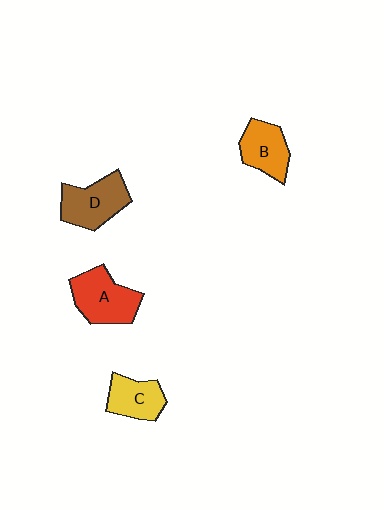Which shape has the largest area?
Shape A (red).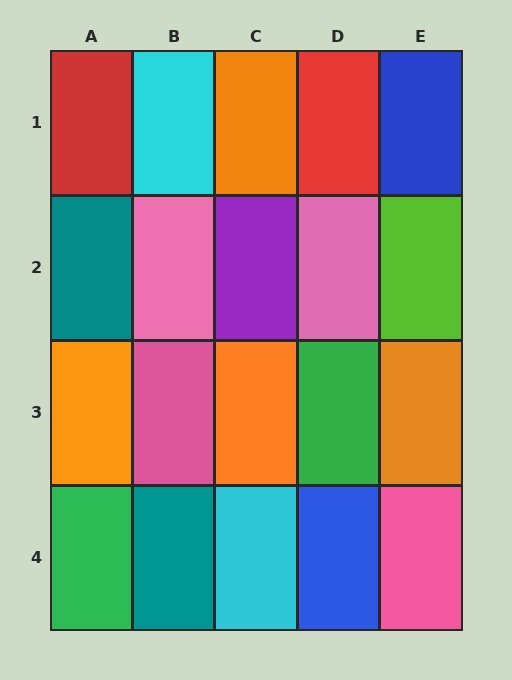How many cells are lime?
1 cell is lime.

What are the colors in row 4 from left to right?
Green, teal, cyan, blue, pink.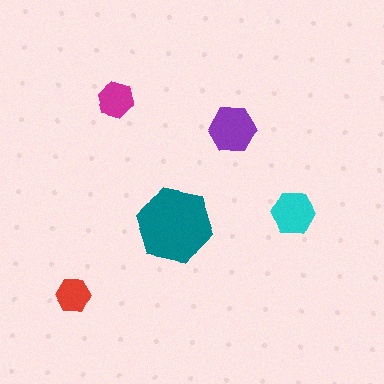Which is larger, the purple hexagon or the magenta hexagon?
The purple one.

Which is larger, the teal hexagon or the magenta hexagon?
The teal one.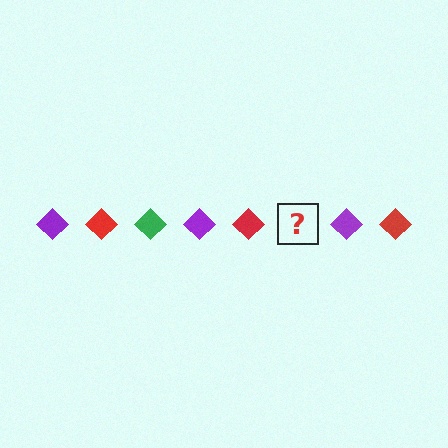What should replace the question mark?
The question mark should be replaced with a green diamond.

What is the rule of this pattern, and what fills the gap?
The rule is that the pattern cycles through purple, red, green diamonds. The gap should be filled with a green diamond.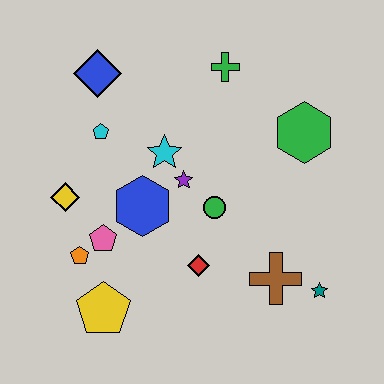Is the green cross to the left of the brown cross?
Yes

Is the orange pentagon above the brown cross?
Yes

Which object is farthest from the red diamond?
The blue diamond is farthest from the red diamond.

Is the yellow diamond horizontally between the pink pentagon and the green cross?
No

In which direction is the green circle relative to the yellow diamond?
The green circle is to the right of the yellow diamond.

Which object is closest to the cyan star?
The purple star is closest to the cyan star.